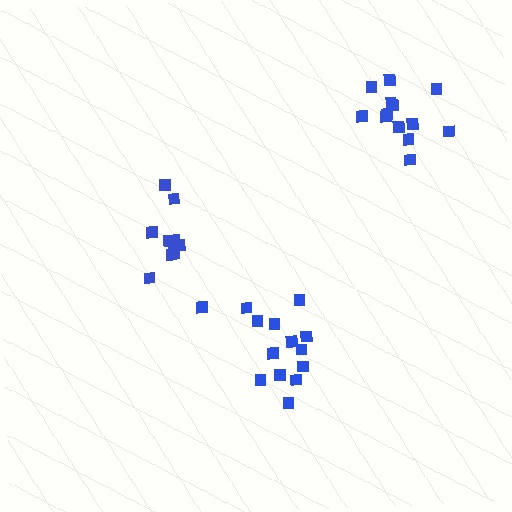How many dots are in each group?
Group 1: 10 dots, Group 2: 13 dots, Group 3: 14 dots (37 total).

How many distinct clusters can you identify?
There are 3 distinct clusters.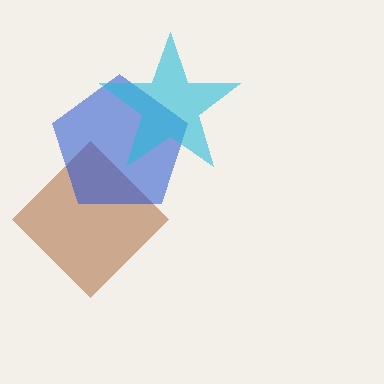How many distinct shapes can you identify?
There are 3 distinct shapes: a brown diamond, a blue pentagon, a cyan star.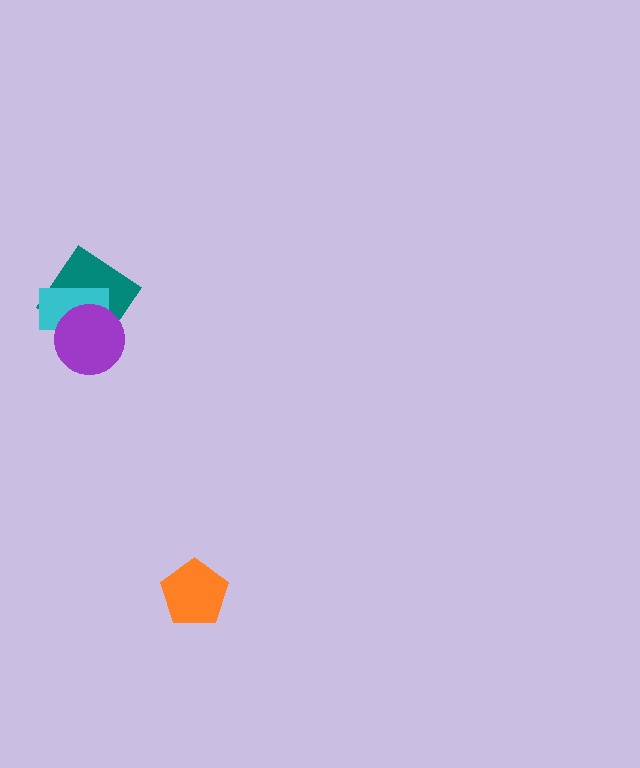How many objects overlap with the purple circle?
2 objects overlap with the purple circle.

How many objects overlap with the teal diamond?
2 objects overlap with the teal diamond.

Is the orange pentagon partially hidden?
No, no other shape covers it.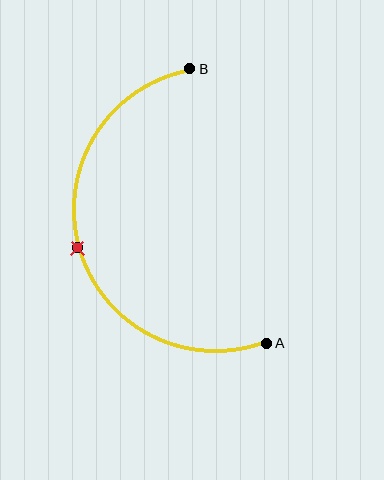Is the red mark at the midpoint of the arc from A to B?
Yes. The red mark lies on the arc at equal arc-length from both A and B — it is the arc midpoint.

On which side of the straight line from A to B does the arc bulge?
The arc bulges to the left of the straight line connecting A and B.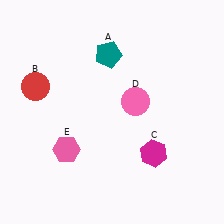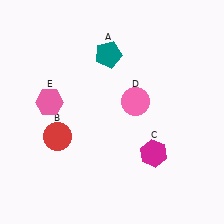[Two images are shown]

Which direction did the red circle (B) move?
The red circle (B) moved down.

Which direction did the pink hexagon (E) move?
The pink hexagon (E) moved up.